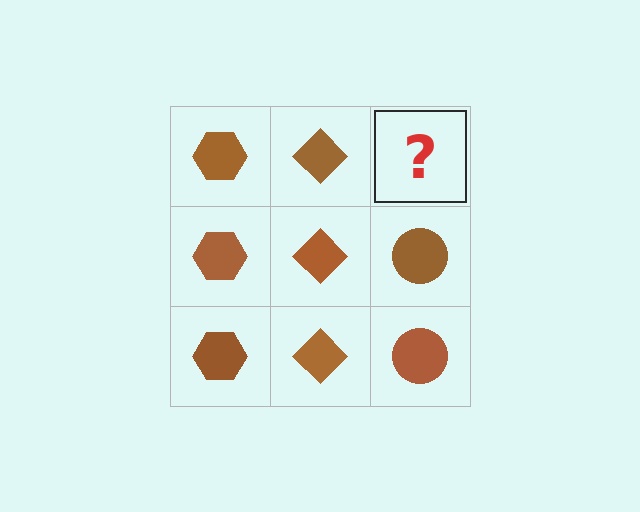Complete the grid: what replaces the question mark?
The question mark should be replaced with a brown circle.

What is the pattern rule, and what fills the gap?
The rule is that each column has a consistent shape. The gap should be filled with a brown circle.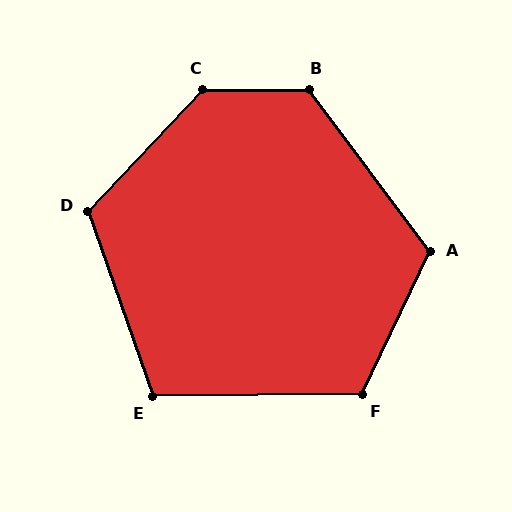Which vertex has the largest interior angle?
C, at approximately 134 degrees.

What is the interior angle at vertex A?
Approximately 118 degrees (obtuse).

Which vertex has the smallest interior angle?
E, at approximately 109 degrees.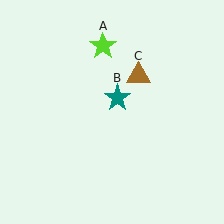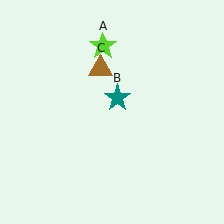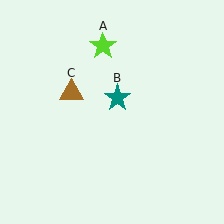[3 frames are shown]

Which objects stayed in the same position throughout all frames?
Lime star (object A) and teal star (object B) remained stationary.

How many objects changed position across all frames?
1 object changed position: brown triangle (object C).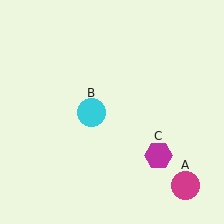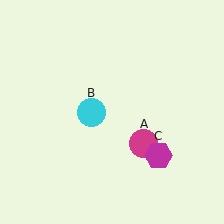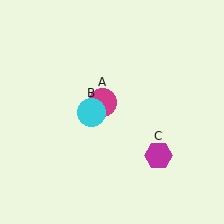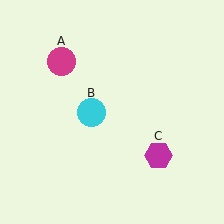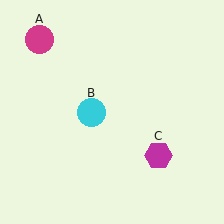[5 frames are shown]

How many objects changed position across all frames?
1 object changed position: magenta circle (object A).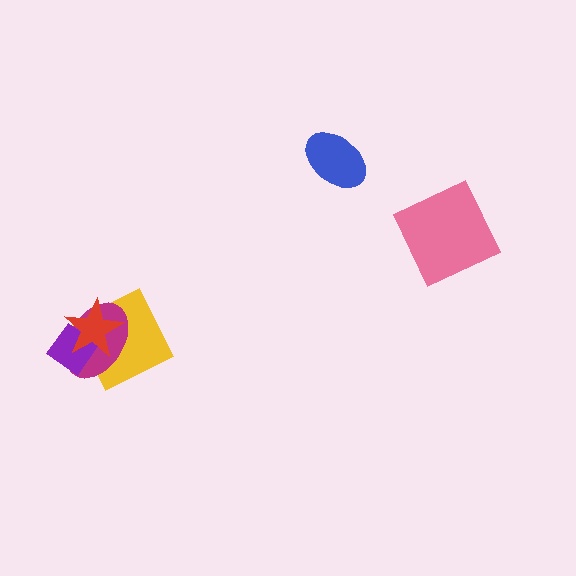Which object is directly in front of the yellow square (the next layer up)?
The magenta ellipse is directly in front of the yellow square.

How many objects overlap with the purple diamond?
3 objects overlap with the purple diamond.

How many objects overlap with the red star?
3 objects overlap with the red star.